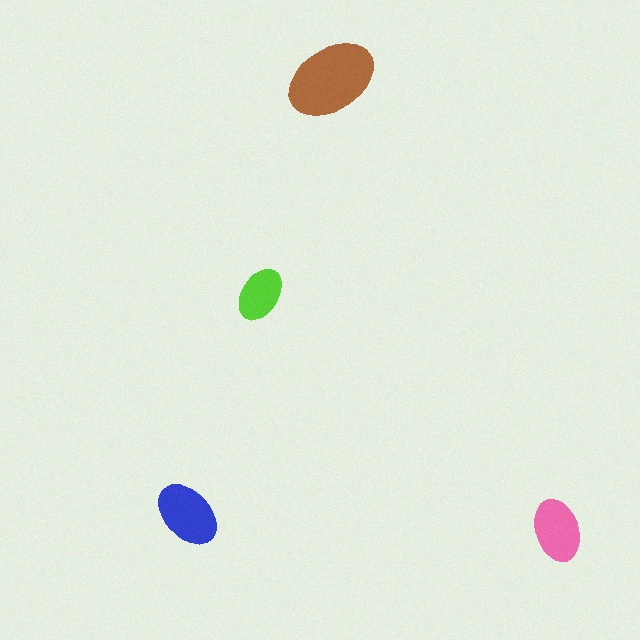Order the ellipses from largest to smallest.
the brown one, the blue one, the pink one, the lime one.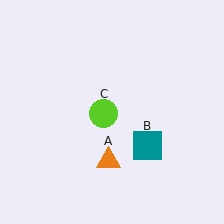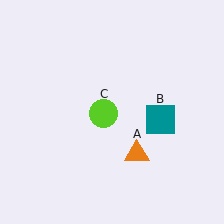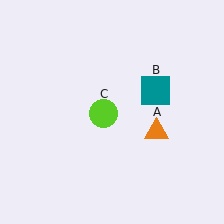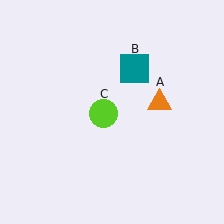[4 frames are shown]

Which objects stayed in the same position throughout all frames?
Lime circle (object C) remained stationary.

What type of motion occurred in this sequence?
The orange triangle (object A), teal square (object B) rotated counterclockwise around the center of the scene.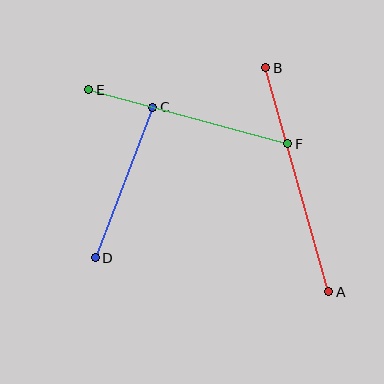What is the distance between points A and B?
The distance is approximately 233 pixels.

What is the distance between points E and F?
The distance is approximately 206 pixels.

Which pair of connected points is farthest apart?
Points A and B are farthest apart.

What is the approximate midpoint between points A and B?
The midpoint is at approximately (297, 180) pixels.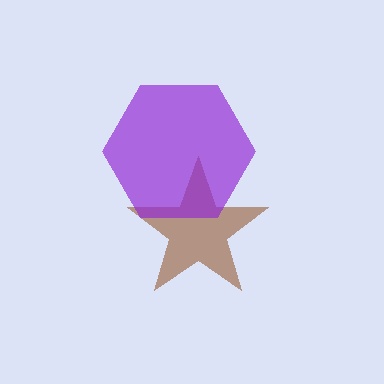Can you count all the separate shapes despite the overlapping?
Yes, there are 2 separate shapes.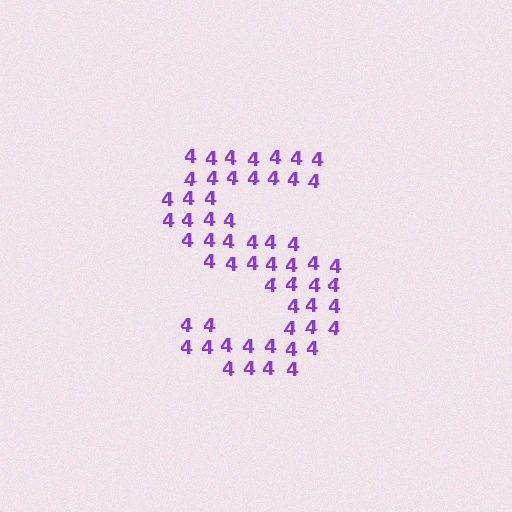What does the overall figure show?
The overall figure shows the letter S.